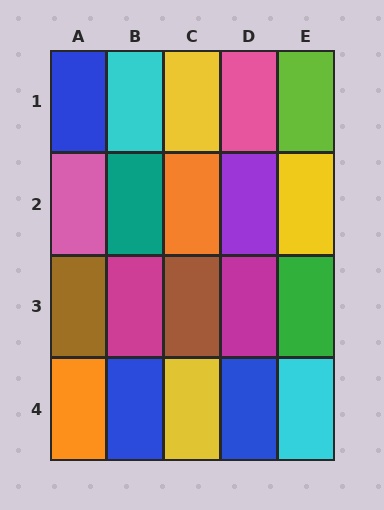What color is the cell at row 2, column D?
Purple.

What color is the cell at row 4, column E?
Cyan.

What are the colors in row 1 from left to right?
Blue, cyan, yellow, pink, lime.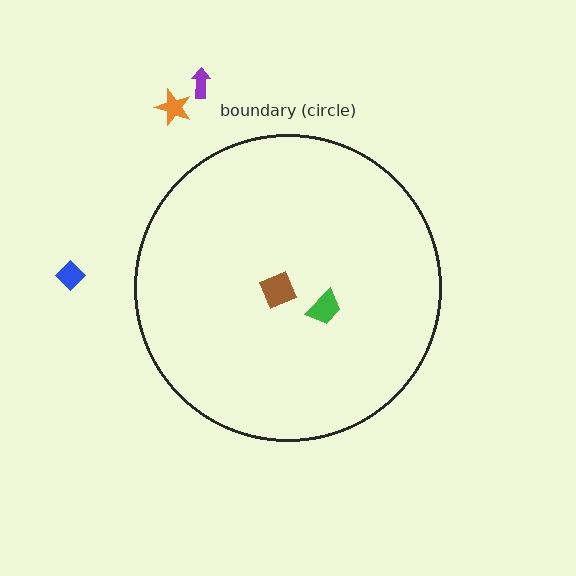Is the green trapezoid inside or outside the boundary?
Inside.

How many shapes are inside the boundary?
2 inside, 3 outside.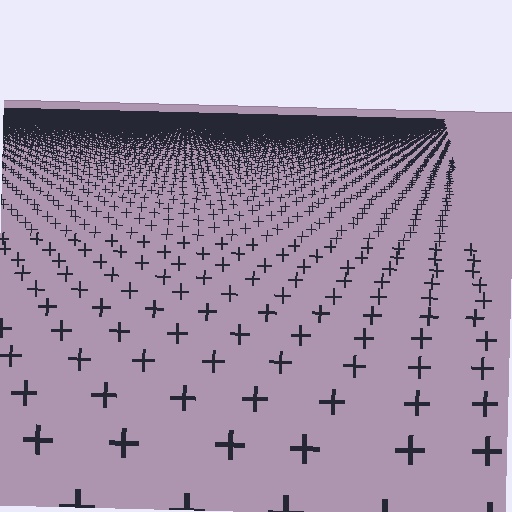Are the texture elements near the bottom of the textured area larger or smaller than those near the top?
Larger. Near the bottom, elements are closer to the viewer and appear at a bigger on-screen size.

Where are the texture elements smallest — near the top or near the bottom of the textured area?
Near the top.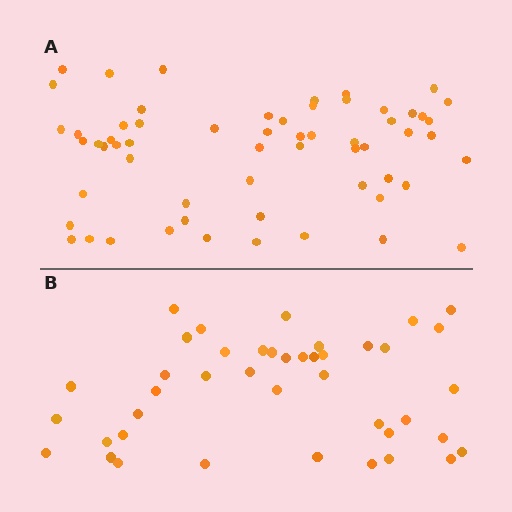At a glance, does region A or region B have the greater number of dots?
Region A (the top region) has more dots.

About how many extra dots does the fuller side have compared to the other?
Region A has approximately 20 more dots than region B.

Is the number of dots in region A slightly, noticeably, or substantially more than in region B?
Region A has noticeably more, but not dramatically so. The ratio is roughly 1.4 to 1.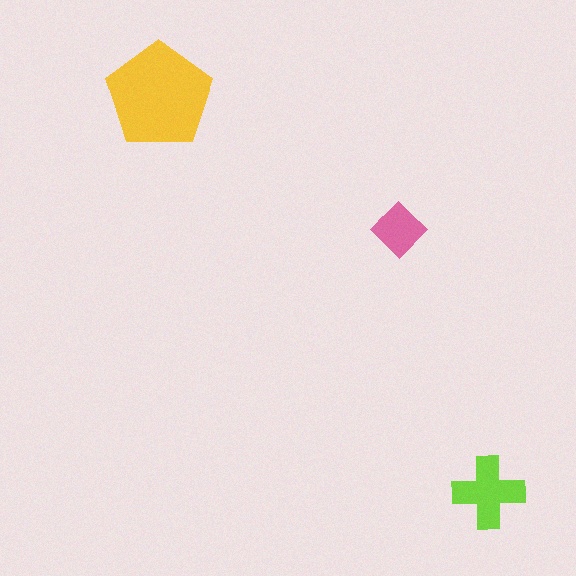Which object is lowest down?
The lime cross is bottommost.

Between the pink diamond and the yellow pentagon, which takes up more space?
The yellow pentagon.